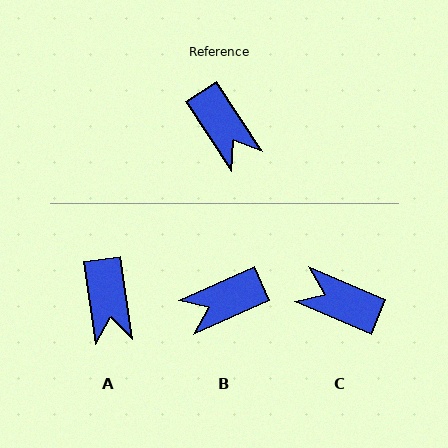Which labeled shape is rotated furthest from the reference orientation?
C, about 146 degrees away.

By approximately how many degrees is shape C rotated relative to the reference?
Approximately 146 degrees clockwise.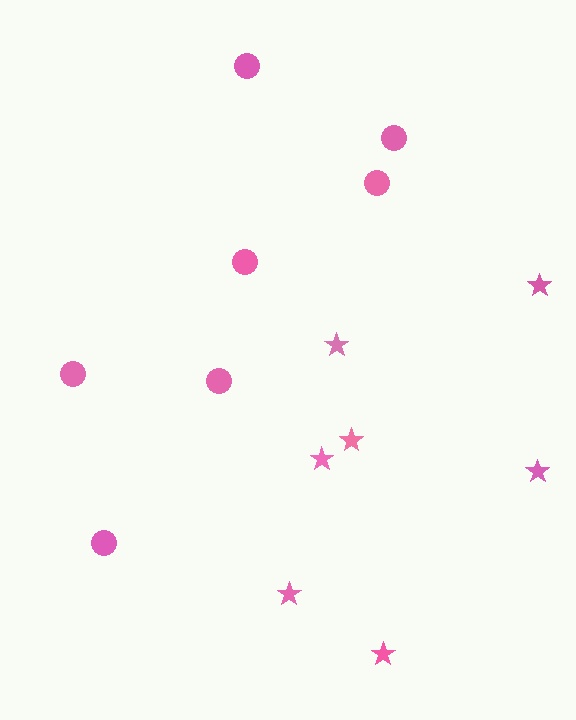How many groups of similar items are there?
There are 2 groups: one group of stars (7) and one group of circles (7).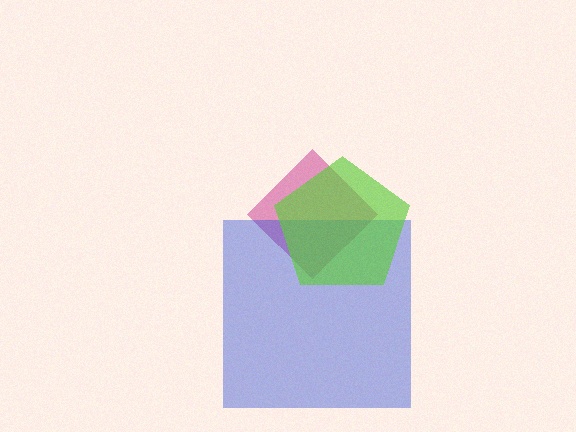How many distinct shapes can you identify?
There are 3 distinct shapes: a magenta diamond, a blue square, a lime pentagon.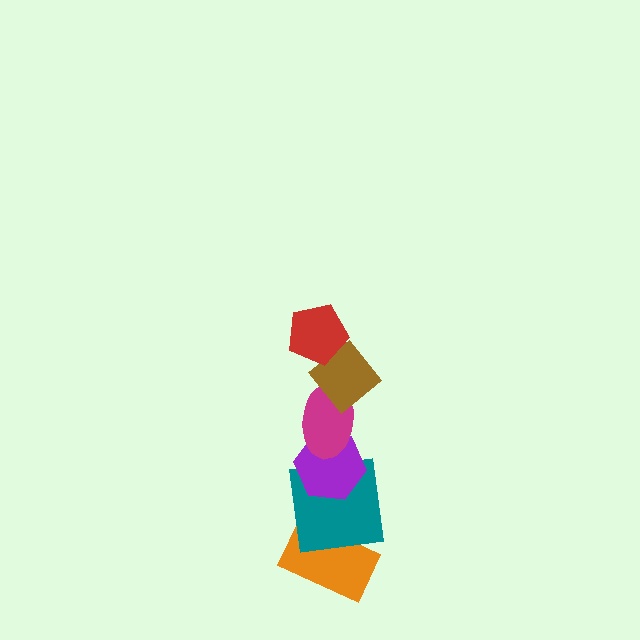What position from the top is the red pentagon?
The red pentagon is 1st from the top.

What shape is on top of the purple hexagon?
The magenta ellipse is on top of the purple hexagon.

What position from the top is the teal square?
The teal square is 5th from the top.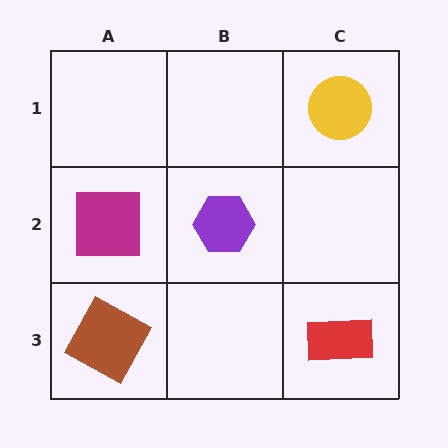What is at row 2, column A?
A magenta square.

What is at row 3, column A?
A brown square.